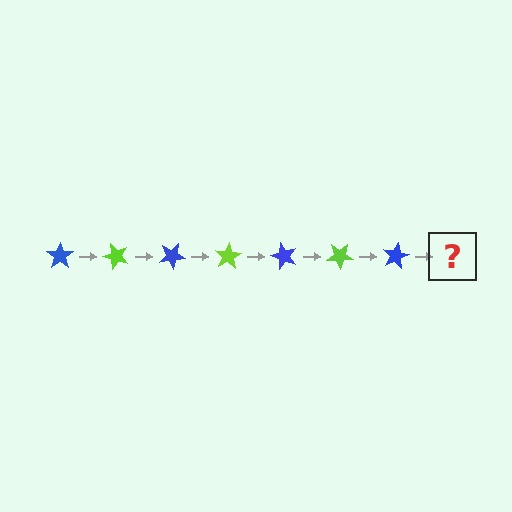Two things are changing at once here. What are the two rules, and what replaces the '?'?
The two rules are that it rotates 50 degrees each step and the color cycles through blue and lime. The '?' should be a lime star, rotated 350 degrees from the start.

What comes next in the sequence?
The next element should be a lime star, rotated 350 degrees from the start.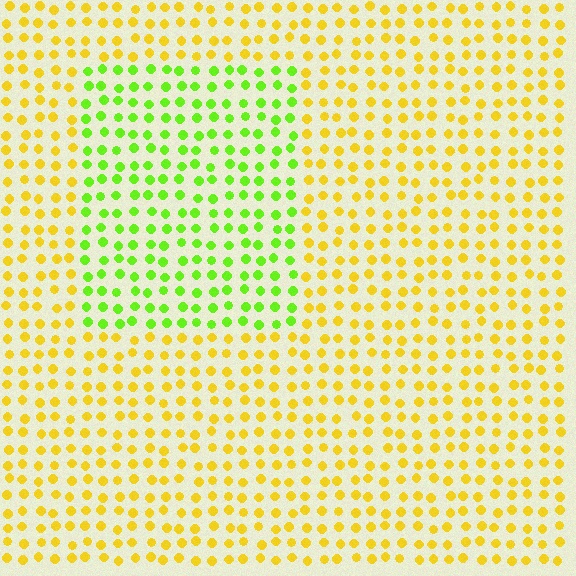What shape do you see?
I see a rectangle.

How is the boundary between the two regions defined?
The boundary is defined purely by a slight shift in hue (about 49 degrees). Spacing, size, and orientation are identical on both sides.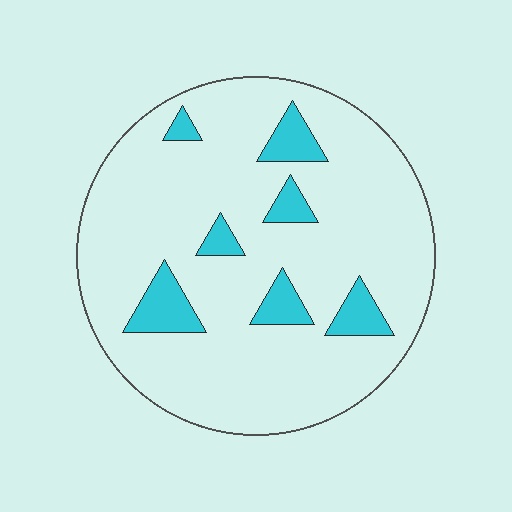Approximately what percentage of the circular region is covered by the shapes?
Approximately 15%.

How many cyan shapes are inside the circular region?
7.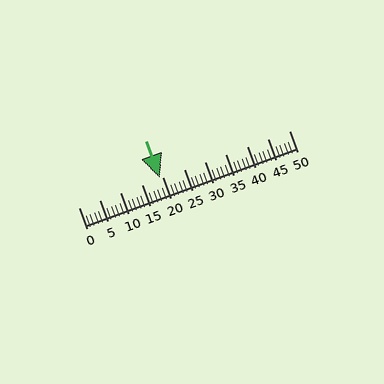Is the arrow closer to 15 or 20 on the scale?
The arrow is closer to 20.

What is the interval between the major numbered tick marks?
The major tick marks are spaced 5 units apart.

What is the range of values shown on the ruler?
The ruler shows values from 0 to 50.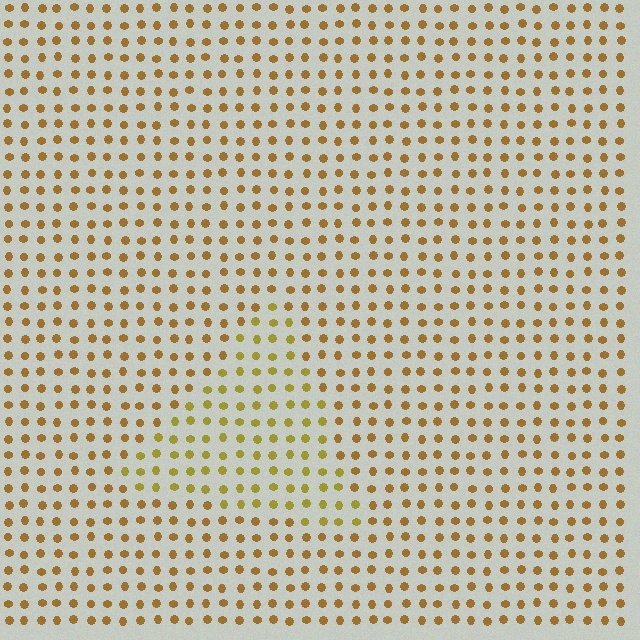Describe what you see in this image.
The image is filled with small brown elements in a uniform arrangement. A triangle-shaped region is visible where the elements are tinted to a slightly different hue, forming a subtle color boundary.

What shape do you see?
I see a triangle.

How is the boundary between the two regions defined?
The boundary is defined purely by a slight shift in hue (about 21 degrees). Spacing, size, and orientation are identical on both sides.